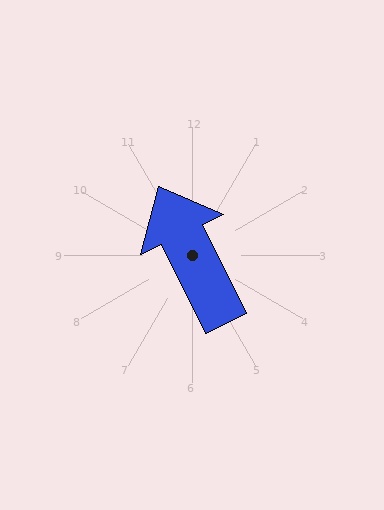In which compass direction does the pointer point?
Northwest.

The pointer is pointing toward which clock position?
Roughly 11 o'clock.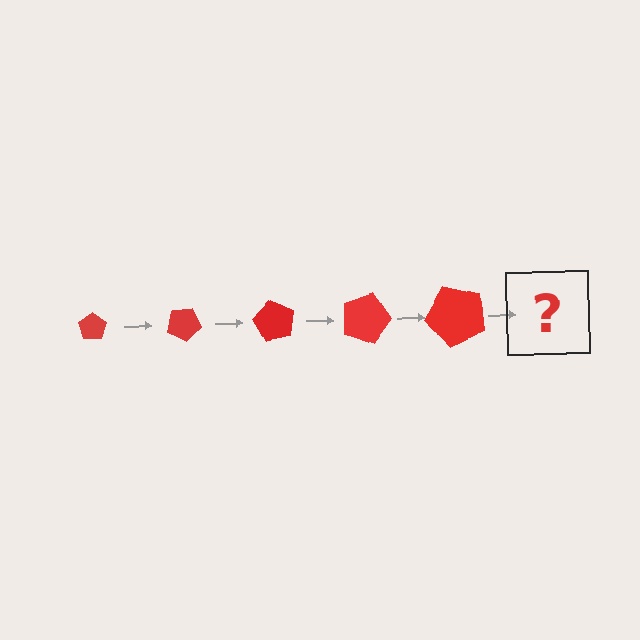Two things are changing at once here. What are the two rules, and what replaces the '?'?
The two rules are that the pentagon grows larger each step and it rotates 30 degrees each step. The '?' should be a pentagon, larger than the previous one and rotated 150 degrees from the start.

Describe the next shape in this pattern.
It should be a pentagon, larger than the previous one and rotated 150 degrees from the start.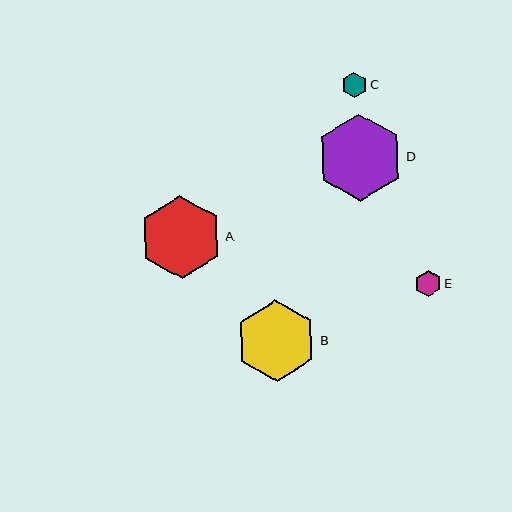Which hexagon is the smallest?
Hexagon C is the smallest with a size of approximately 26 pixels.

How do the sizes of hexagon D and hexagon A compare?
Hexagon D and hexagon A are approximately the same size.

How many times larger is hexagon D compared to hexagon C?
Hexagon D is approximately 3.4 times the size of hexagon C.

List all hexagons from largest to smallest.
From largest to smallest: D, A, B, E, C.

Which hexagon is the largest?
Hexagon D is the largest with a size of approximately 87 pixels.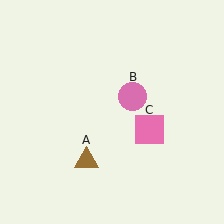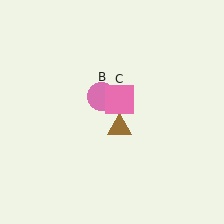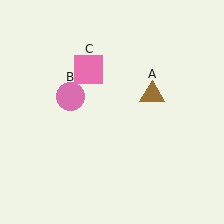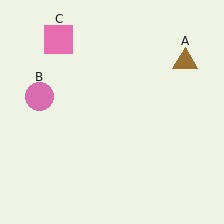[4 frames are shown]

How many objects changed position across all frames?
3 objects changed position: brown triangle (object A), pink circle (object B), pink square (object C).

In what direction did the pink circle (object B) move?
The pink circle (object B) moved left.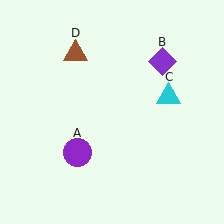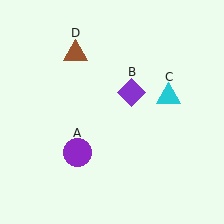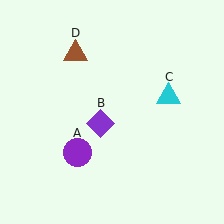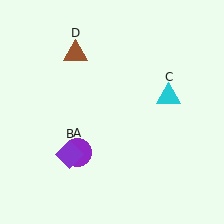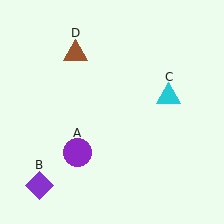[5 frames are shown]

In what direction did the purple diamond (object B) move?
The purple diamond (object B) moved down and to the left.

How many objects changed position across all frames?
1 object changed position: purple diamond (object B).